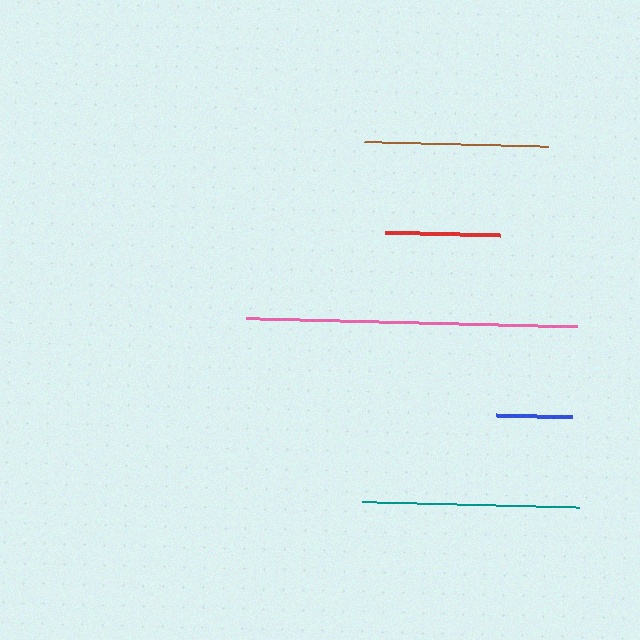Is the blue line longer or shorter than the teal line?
The teal line is longer than the blue line.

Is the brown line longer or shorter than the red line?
The brown line is longer than the red line.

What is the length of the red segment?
The red segment is approximately 115 pixels long.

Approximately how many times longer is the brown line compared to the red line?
The brown line is approximately 1.6 times the length of the red line.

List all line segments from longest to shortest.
From longest to shortest: pink, teal, brown, red, blue.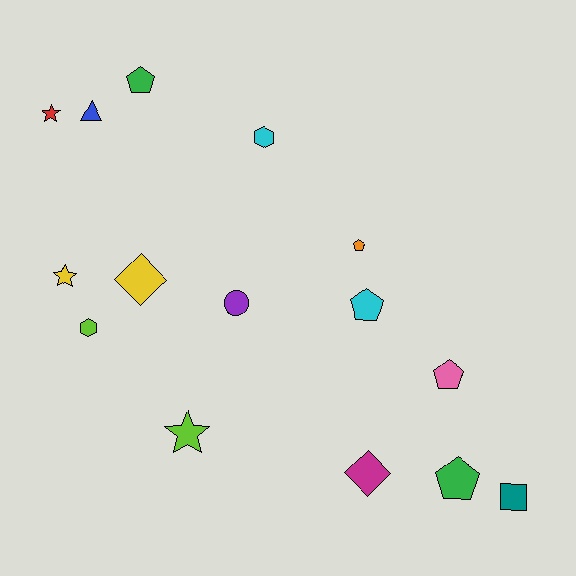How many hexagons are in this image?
There are 2 hexagons.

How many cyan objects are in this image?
There are 2 cyan objects.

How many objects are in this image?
There are 15 objects.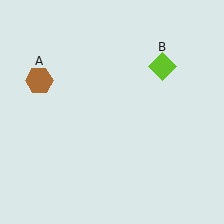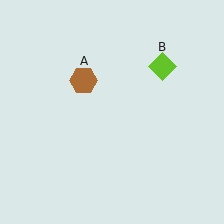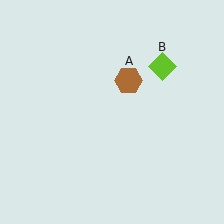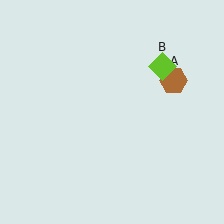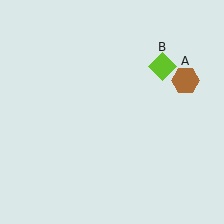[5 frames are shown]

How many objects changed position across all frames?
1 object changed position: brown hexagon (object A).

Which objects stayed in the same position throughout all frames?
Lime diamond (object B) remained stationary.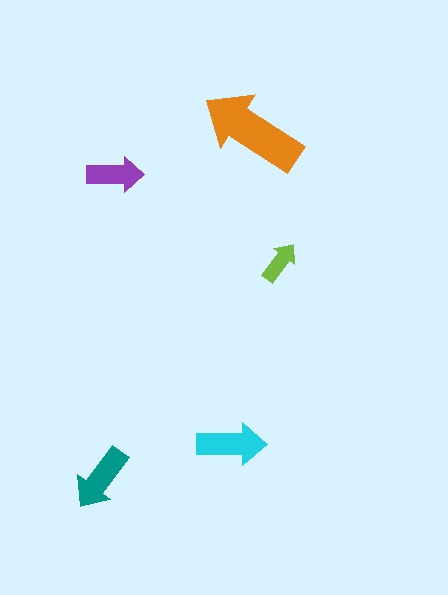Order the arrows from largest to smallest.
the orange one, the cyan one, the teal one, the purple one, the lime one.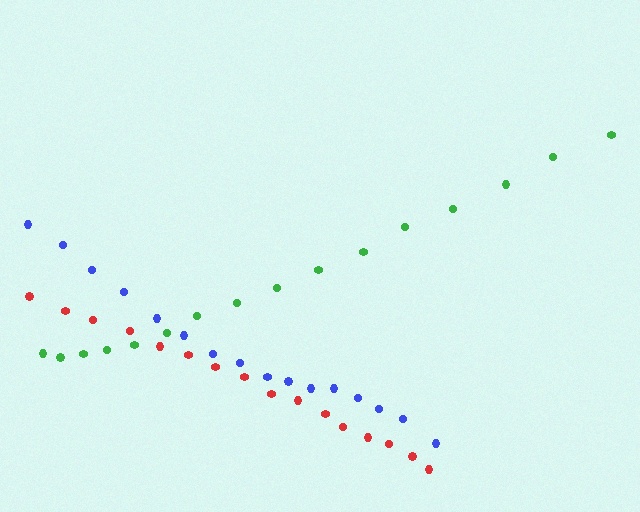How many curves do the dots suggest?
There are 3 distinct paths.